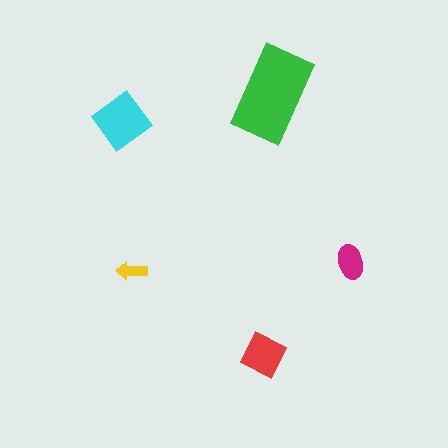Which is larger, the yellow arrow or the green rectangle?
The green rectangle.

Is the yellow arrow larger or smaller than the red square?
Smaller.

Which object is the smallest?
The yellow arrow.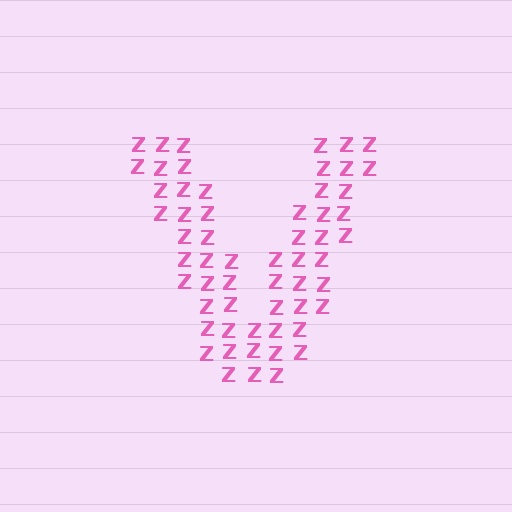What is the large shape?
The large shape is the letter V.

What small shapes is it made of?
It is made of small letter Z's.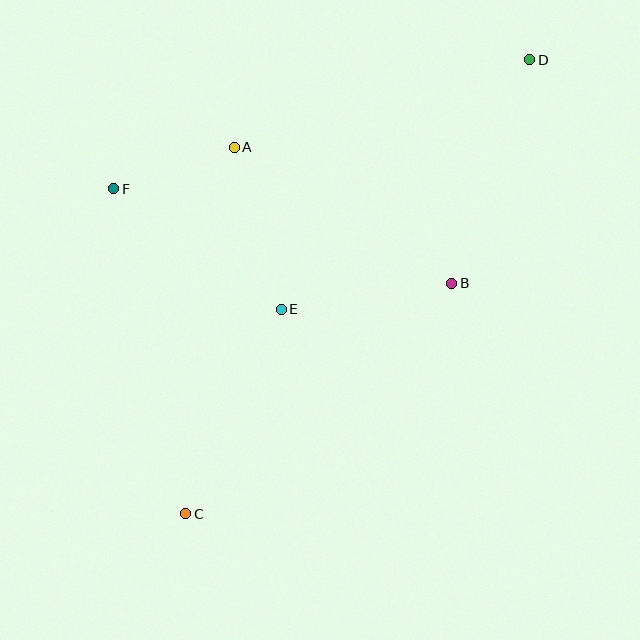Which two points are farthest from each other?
Points C and D are farthest from each other.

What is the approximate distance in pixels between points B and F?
The distance between B and F is approximately 351 pixels.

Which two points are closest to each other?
Points A and F are closest to each other.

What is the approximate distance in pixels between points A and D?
The distance between A and D is approximately 308 pixels.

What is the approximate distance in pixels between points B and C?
The distance between B and C is approximately 352 pixels.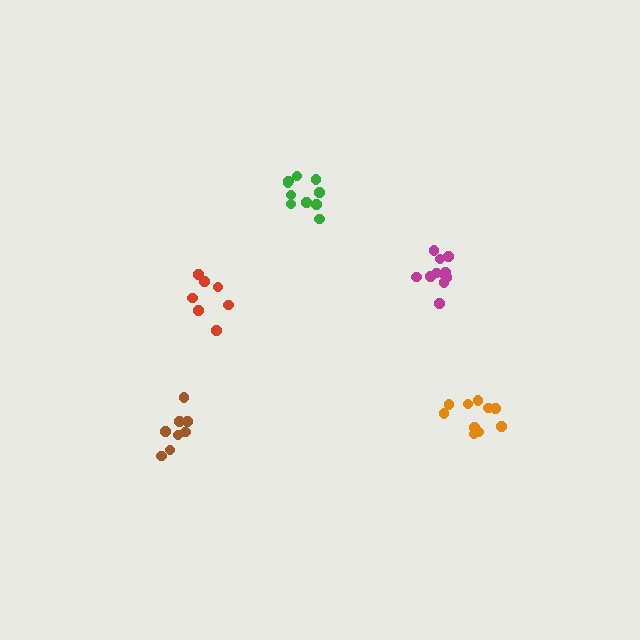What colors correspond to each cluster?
The clusters are colored: brown, green, red, magenta, orange.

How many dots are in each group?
Group 1: 8 dots, Group 2: 10 dots, Group 3: 7 dots, Group 4: 11 dots, Group 5: 10 dots (46 total).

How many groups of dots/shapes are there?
There are 5 groups.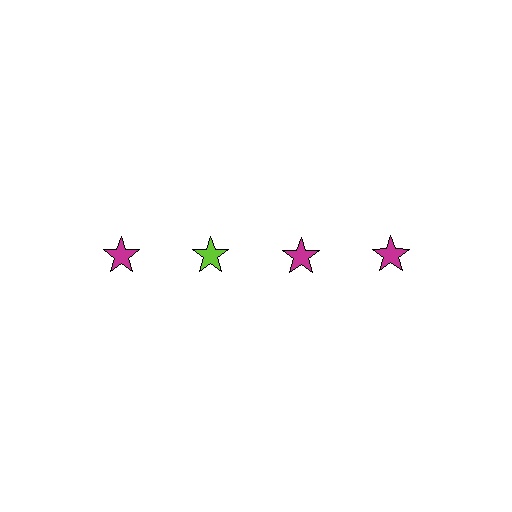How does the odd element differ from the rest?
It has a different color: lime instead of magenta.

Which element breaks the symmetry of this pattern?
The lime star in the top row, second from left column breaks the symmetry. All other shapes are magenta stars.